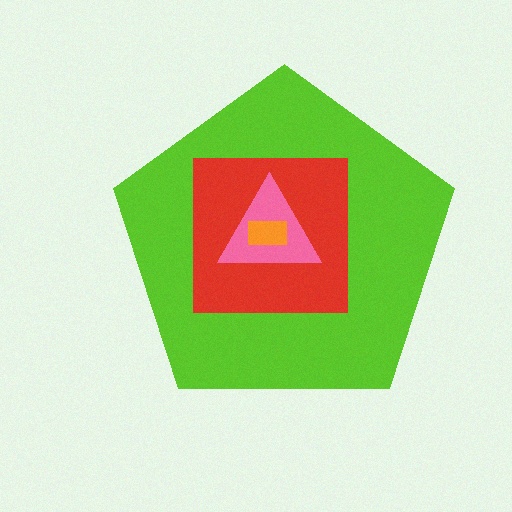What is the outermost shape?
The lime pentagon.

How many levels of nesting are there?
4.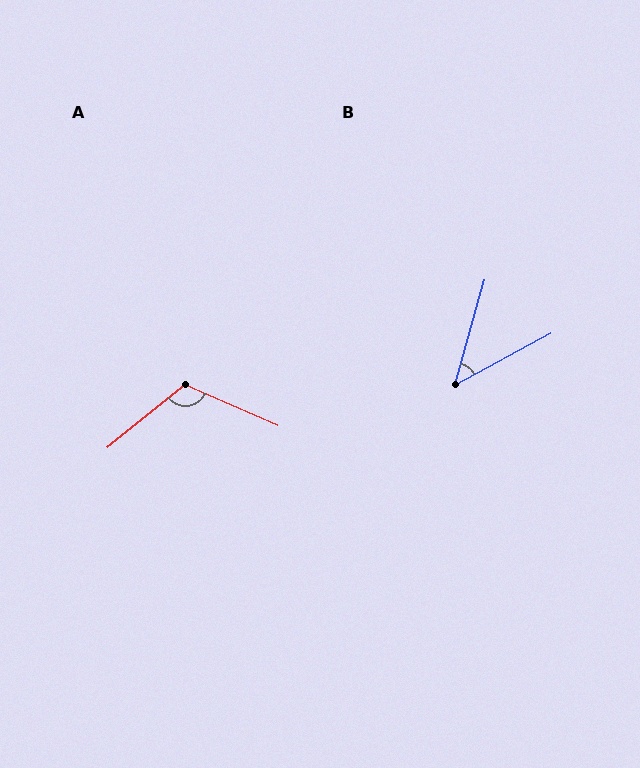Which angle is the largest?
A, at approximately 117 degrees.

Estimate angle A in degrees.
Approximately 117 degrees.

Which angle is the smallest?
B, at approximately 46 degrees.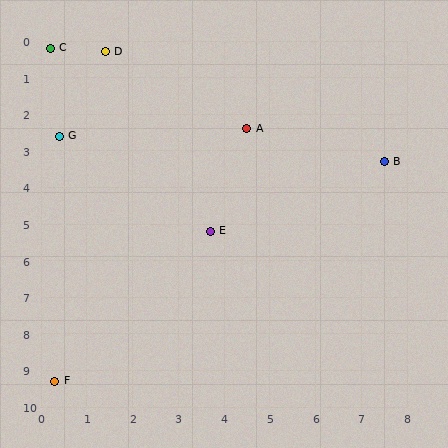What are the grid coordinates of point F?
Point F is at approximately (0.3, 9.3).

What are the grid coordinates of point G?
Point G is at approximately (0.4, 2.6).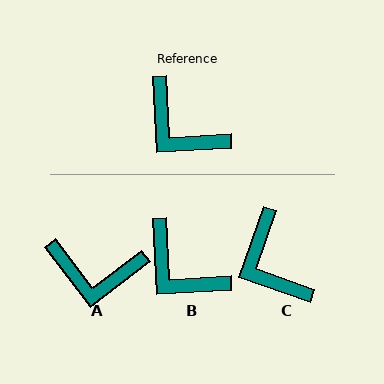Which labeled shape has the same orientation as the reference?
B.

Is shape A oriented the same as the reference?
No, it is off by about 34 degrees.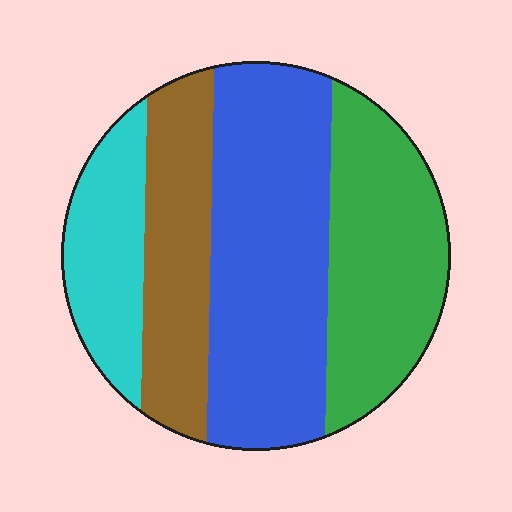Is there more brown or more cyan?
Brown.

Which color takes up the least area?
Cyan, at roughly 15%.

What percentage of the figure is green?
Green takes up about one quarter (1/4) of the figure.